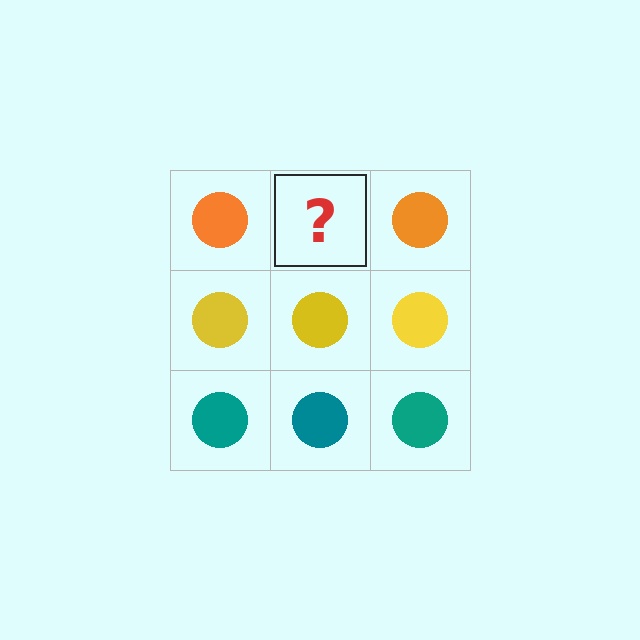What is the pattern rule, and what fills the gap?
The rule is that each row has a consistent color. The gap should be filled with an orange circle.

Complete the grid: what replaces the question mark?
The question mark should be replaced with an orange circle.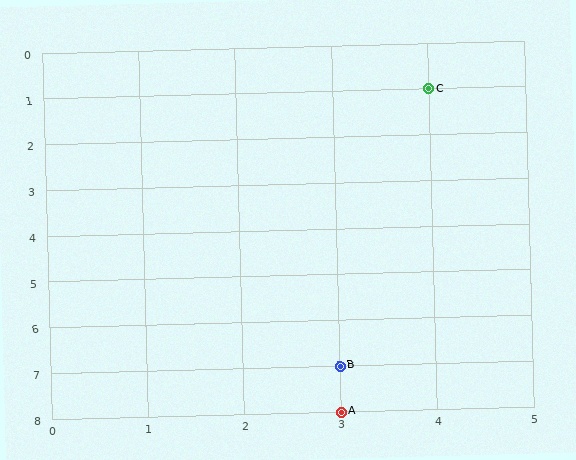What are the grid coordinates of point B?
Point B is at grid coordinates (3, 7).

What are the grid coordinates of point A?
Point A is at grid coordinates (3, 8).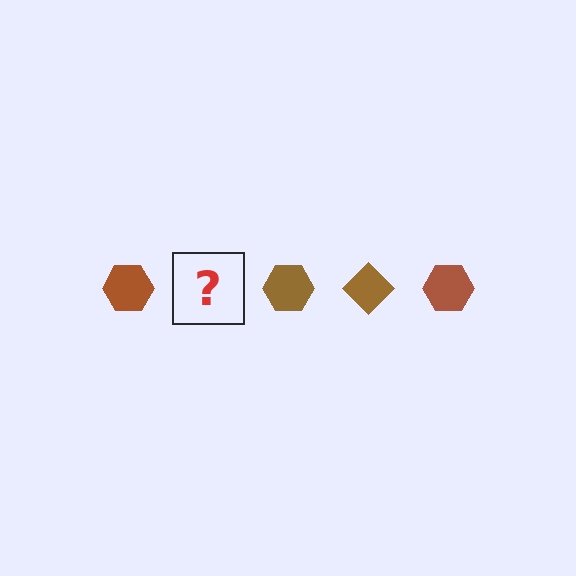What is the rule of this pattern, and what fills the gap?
The rule is that the pattern cycles through hexagon, diamond shapes in brown. The gap should be filled with a brown diamond.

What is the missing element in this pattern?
The missing element is a brown diamond.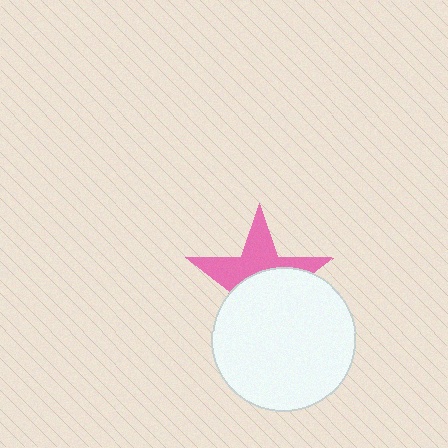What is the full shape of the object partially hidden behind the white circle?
The partially hidden object is a pink star.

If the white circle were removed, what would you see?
You would see the complete pink star.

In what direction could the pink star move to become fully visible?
The pink star could move up. That would shift it out from behind the white circle entirely.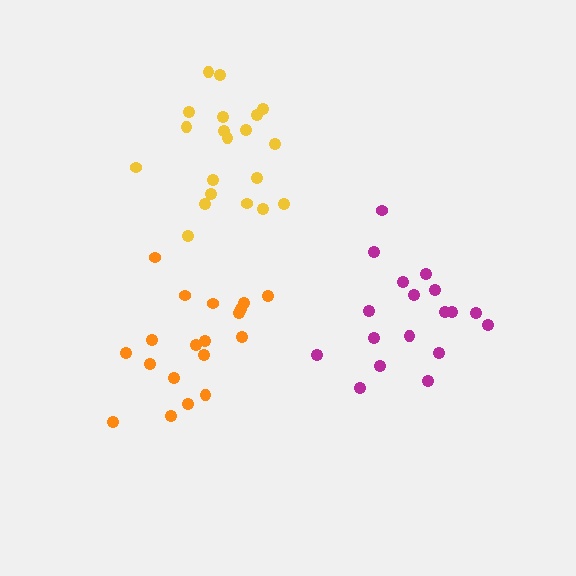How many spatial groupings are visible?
There are 3 spatial groupings.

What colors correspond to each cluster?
The clusters are colored: yellow, magenta, orange.